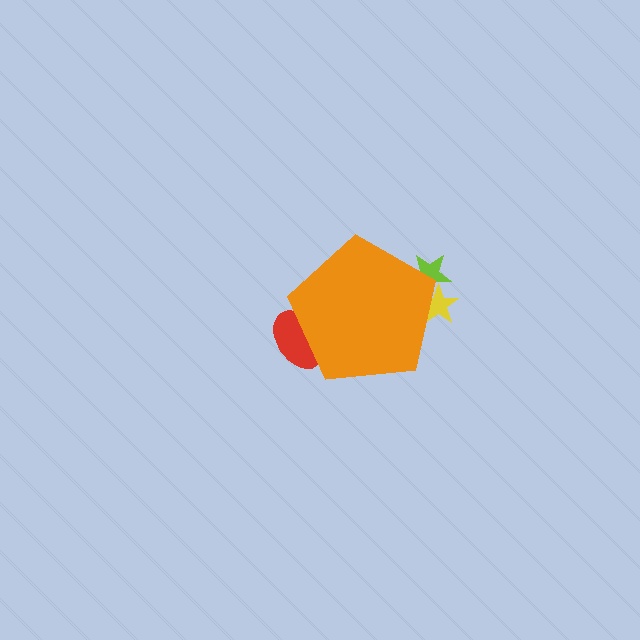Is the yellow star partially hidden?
Yes, the yellow star is partially hidden behind the orange pentagon.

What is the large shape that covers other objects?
An orange pentagon.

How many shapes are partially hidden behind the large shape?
3 shapes are partially hidden.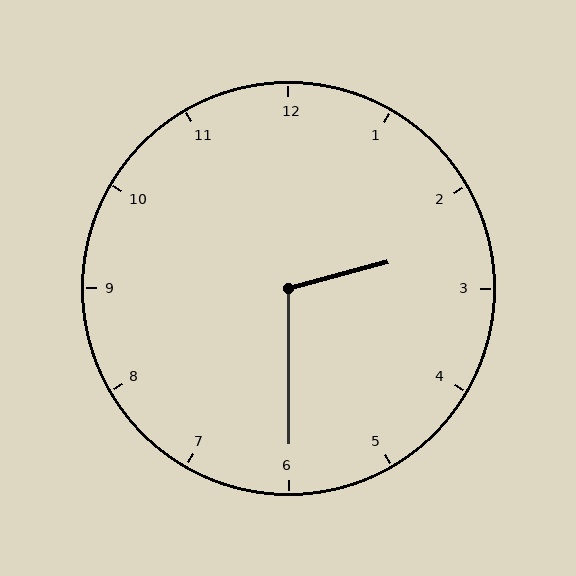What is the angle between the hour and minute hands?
Approximately 105 degrees.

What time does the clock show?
2:30.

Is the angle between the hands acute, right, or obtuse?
It is obtuse.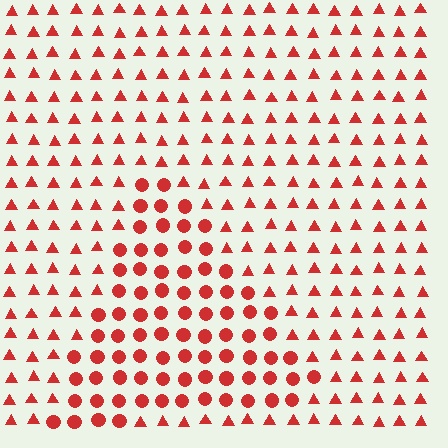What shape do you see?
I see a triangle.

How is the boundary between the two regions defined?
The boundary is defined by a change in element shape: circles inside vs. triangles outside. All elements share the same color and spacing.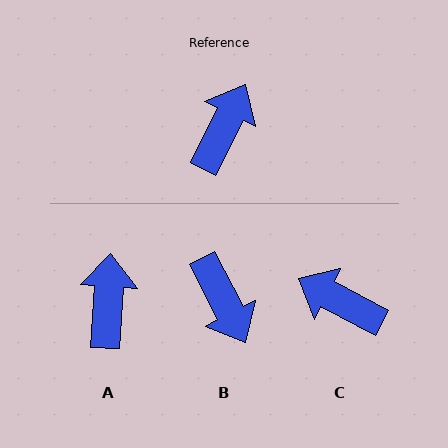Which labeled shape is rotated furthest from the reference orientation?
B, about 126 degrees away.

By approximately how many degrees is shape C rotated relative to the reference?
Approximately 89 degrees counter-clockwise.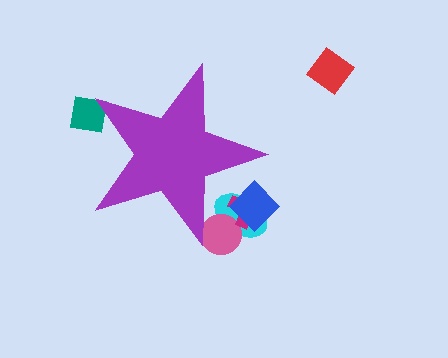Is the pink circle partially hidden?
Yes, the pink circle is partially hidden behind the purple star.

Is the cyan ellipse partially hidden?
Yes, the cyan ellipse is partially hidden behind the purple star.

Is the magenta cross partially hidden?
Yes, the magenta cross is partially hidden behind the purple star.